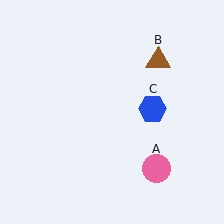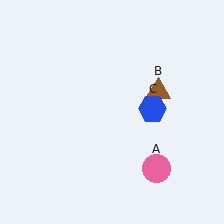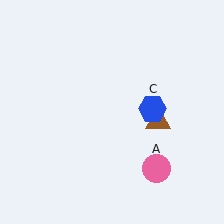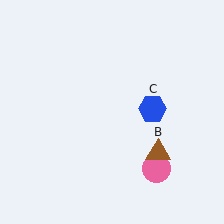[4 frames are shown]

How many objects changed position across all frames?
1 object changed position: brown triangle (object B).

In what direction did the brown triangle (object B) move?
The brown triangle (object B) moved down.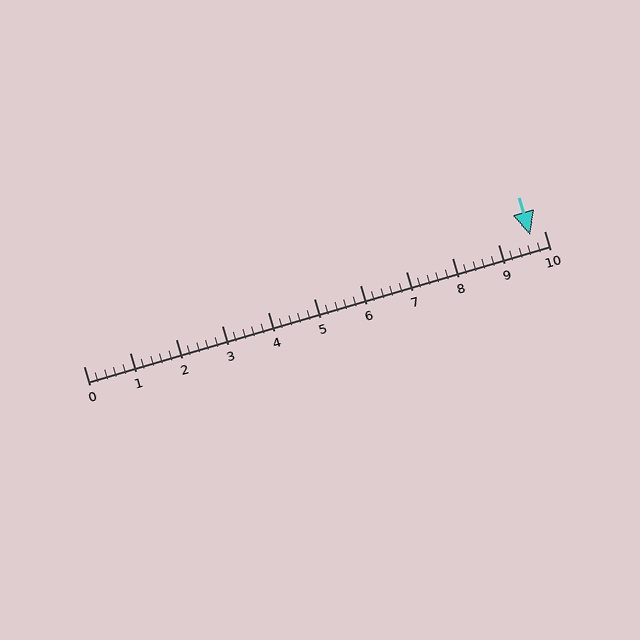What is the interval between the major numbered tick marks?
The major tick marks are spaced 1 units apart.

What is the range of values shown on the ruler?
The ruler shows values from 0 to 10.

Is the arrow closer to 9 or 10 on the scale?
The arrow is closer to 10.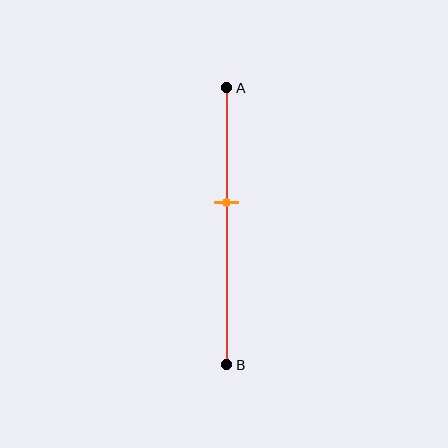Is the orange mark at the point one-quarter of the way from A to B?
No, the mark is at about 40% from A, not at the 25% one-quarter point.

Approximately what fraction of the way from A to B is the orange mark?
The orange mark is approximately 40% of the way from A to B.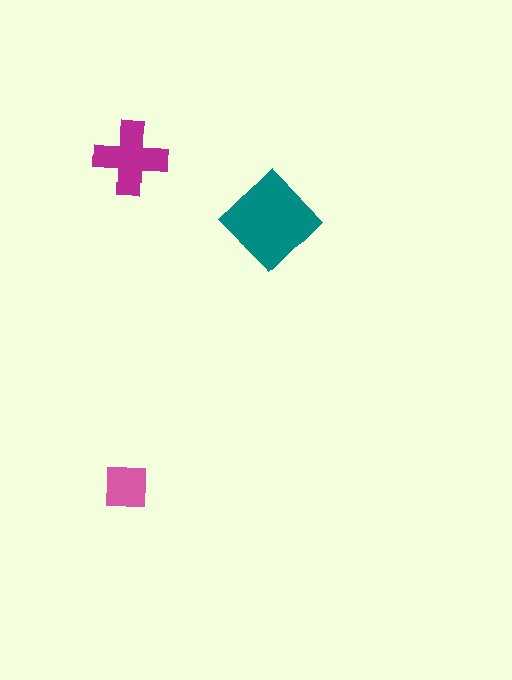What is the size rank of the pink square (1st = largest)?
3rd.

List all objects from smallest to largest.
The pink square, the magenta cross, the teal diamond.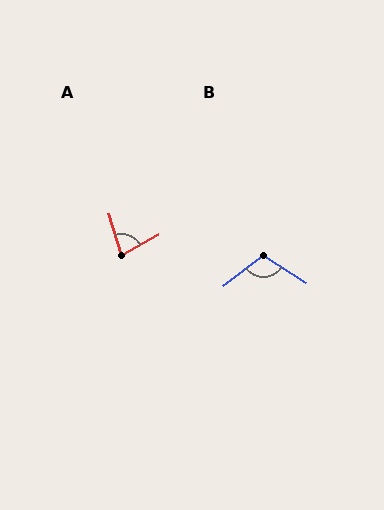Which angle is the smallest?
A, at approximately 78 degrees.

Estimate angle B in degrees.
Approximately 109 degrees.